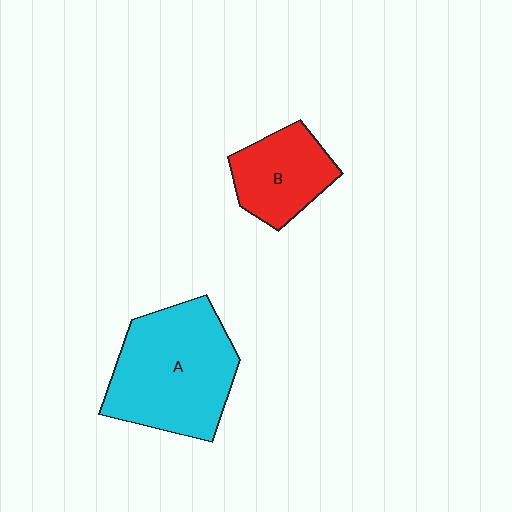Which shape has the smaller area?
Shape B (red).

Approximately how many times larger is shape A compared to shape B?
Approximately 1.8 times.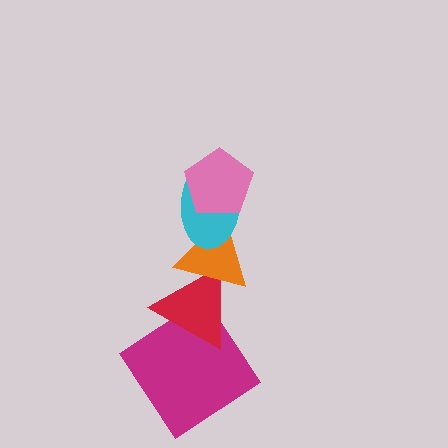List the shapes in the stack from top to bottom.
From top to bottom: the pink pentagon, the cyan ellipse, the orange triangle, the red triangle, the magenta diamond.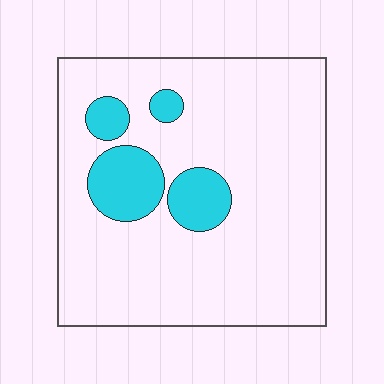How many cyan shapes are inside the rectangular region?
4.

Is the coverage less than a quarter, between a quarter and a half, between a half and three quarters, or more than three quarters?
Less than a quarter.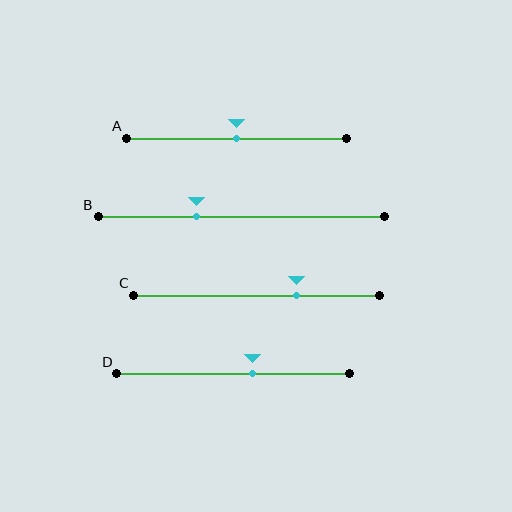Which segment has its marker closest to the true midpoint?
Segment A has its marker closest to the true midpoint.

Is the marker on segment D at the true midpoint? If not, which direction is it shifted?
No, the marker on segment D is shifted to the right by about 8% of the segment length.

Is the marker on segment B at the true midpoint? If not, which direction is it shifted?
No, the marker on segment B is shifted to the left by about 16% of the segment length.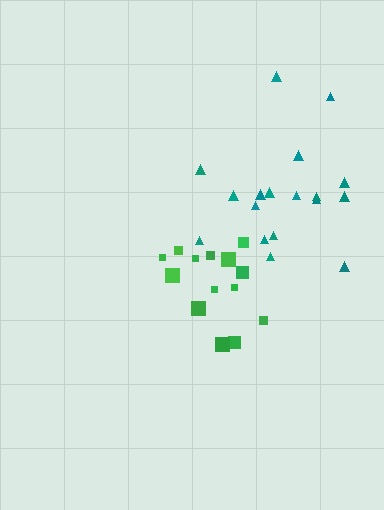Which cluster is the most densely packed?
Green.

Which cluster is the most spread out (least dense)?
Teal.